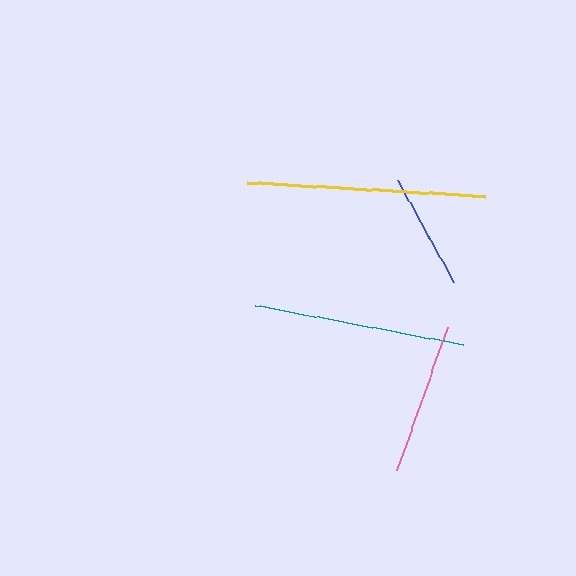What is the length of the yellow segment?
The yellow segment is approximately 239 pixels long.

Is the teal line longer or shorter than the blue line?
The teal line is longer than the blue line.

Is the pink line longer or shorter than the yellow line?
The yellow line is longer than the pink line.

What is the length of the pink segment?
The pink segment is approximately 152 pixels long.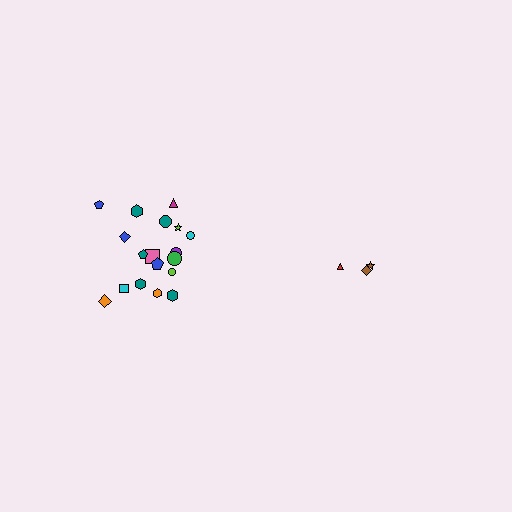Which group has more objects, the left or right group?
The left group.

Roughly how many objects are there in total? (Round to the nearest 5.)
Roughly 20 objects in total.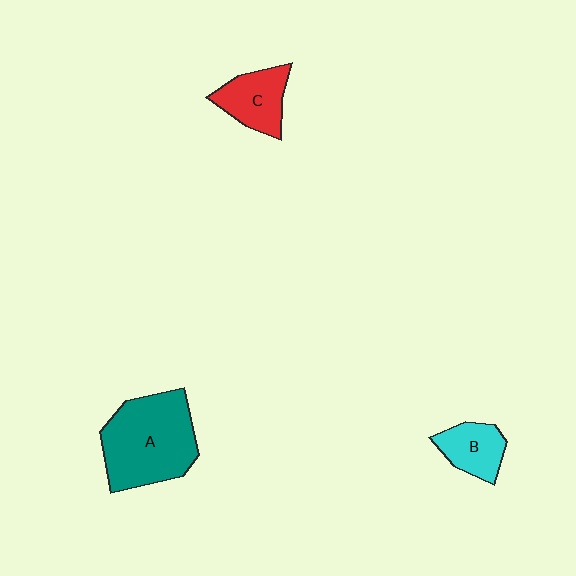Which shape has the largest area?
Shape A (teal).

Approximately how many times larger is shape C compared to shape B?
Approximately 1.2 times.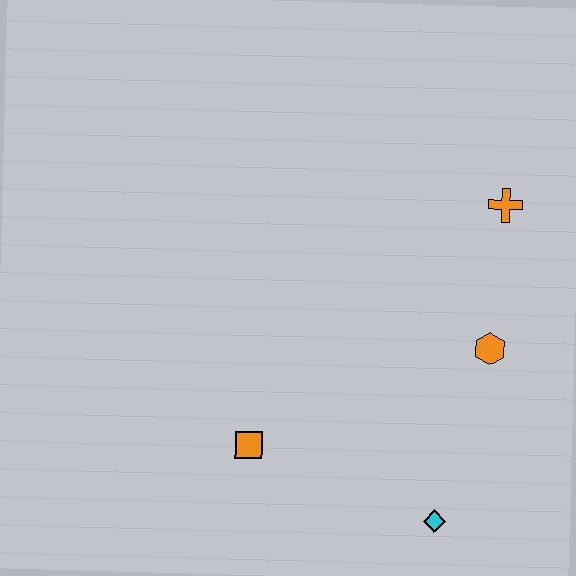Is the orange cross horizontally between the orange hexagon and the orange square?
No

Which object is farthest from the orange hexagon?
The orange square is farthest from the orange hexagon.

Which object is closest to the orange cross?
The orange hexagon is closest to the orange cross.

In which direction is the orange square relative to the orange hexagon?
The orange square is to the left of the orange hexagon.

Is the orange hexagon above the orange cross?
No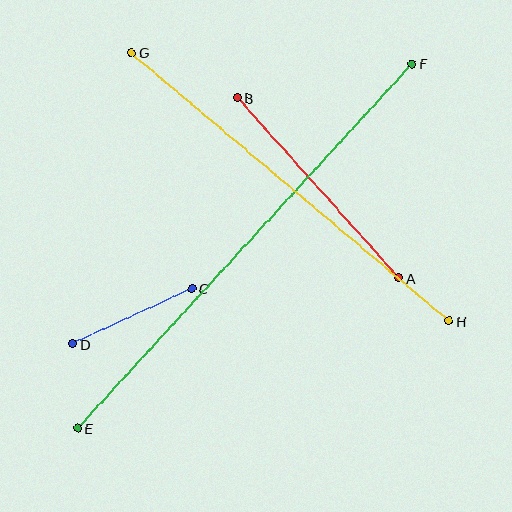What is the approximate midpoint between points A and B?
The midpoint is at approximately (318, 188) pixels.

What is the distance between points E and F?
The distance is approximately 495 pixels.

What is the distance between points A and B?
The distance is approximately 242 pixels.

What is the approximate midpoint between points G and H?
The midpoint is at approximately (290, 187) pixels.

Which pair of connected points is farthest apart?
Points E and F are farthest apart.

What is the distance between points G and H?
The distance is approximately 416 pixels.